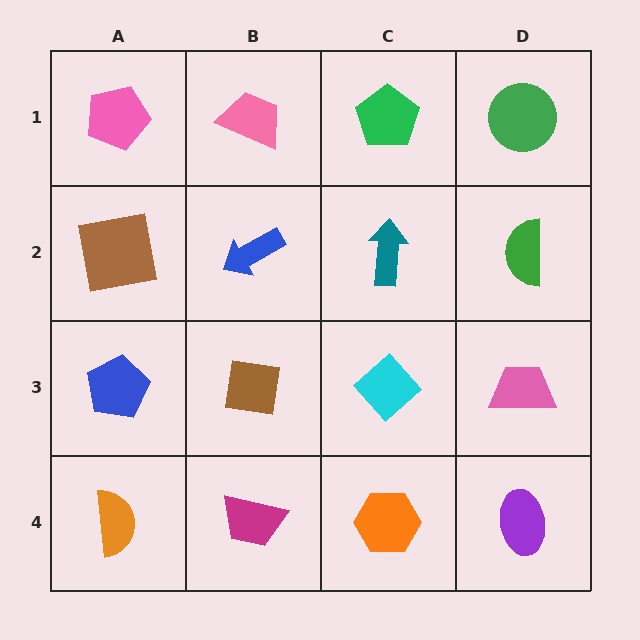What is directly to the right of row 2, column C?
A green semicircle.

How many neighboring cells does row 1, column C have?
3.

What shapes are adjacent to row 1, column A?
A brown square (row 2, column A), a pink trapezoid (row 1, column B).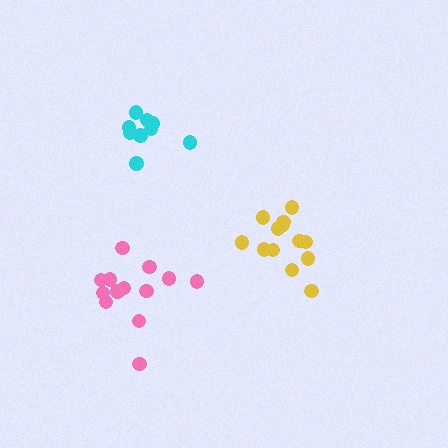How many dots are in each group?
Group 1: 14 dots, Group 2: 13 dots, Group 3: 9 dots (36 total).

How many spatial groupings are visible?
There are 3 spatial groupings.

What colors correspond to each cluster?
The clusters are colored: yellow, pink, cyan.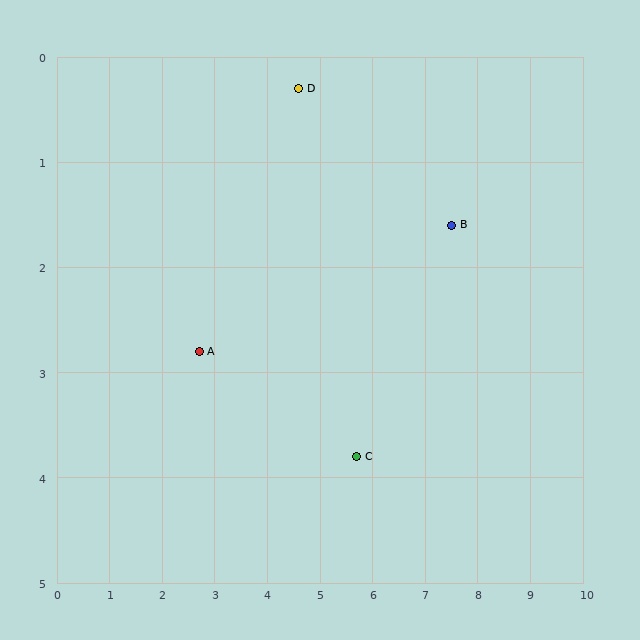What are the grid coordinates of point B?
Point B is at approximately (7.5, 1.6).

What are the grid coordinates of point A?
Point A is at approximately (2.7, 2.8).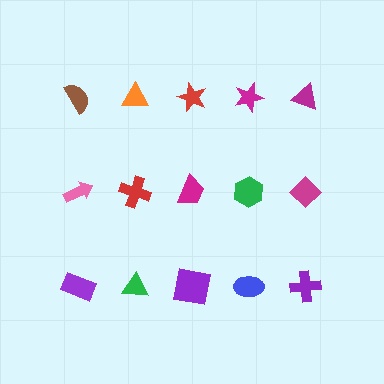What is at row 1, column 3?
A red star.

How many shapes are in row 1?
5 shapes.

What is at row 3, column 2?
A green triangle.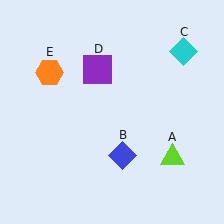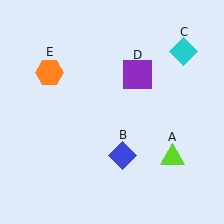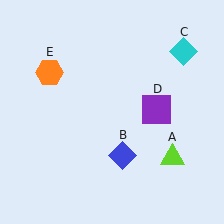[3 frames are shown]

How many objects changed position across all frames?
1 object changed position: purple square (object D).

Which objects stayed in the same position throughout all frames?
Lime triangle (object A) and blue diamond (object B) and cyan diamond (object C) and orange hexagon (object E) remained stationary.